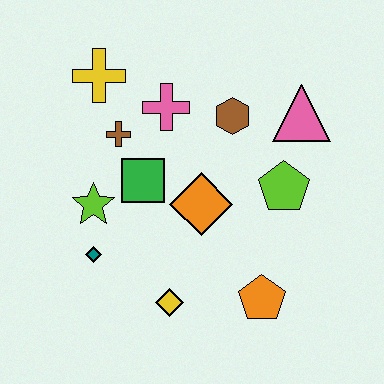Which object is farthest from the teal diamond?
The pink triangle is farthest from the teal diamond.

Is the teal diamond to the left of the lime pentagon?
Yes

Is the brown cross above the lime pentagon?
Yes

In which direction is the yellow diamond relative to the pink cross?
The yellow diamond is below the pink cross.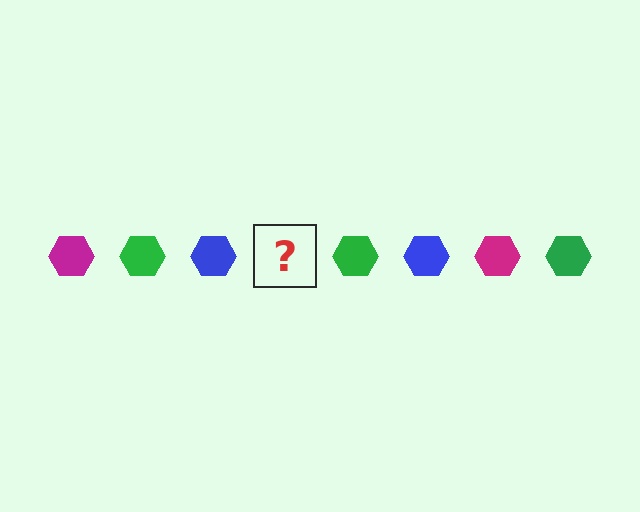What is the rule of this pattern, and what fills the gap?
The rule is that the pattern cycles through magenta, green, blue hexagons. The gap should be filled with a magenta hexagon.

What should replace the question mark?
The question mark should be replaced with a magenta hexagon.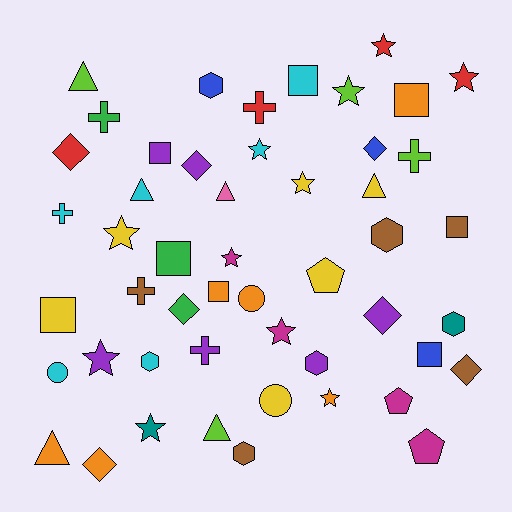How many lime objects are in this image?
There are 4 lime objects.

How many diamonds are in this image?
There are 7 diamonds.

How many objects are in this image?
There are 50 objects.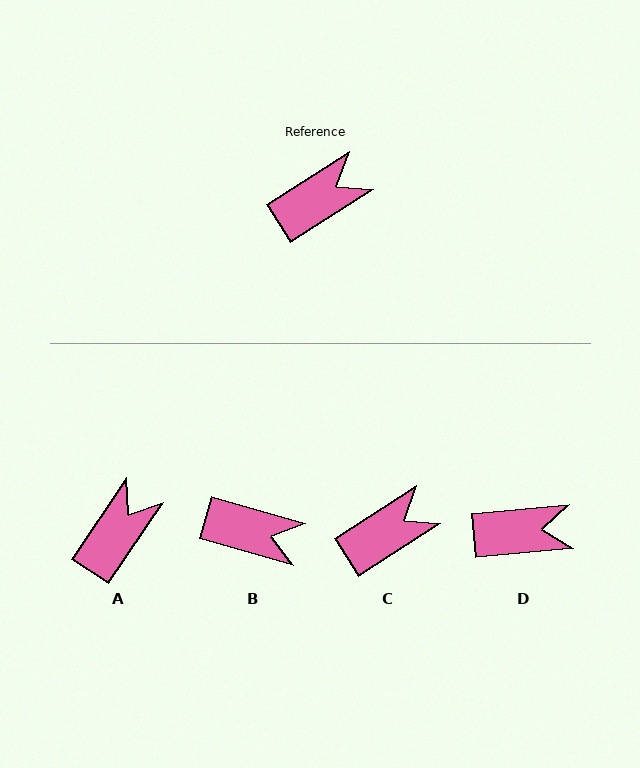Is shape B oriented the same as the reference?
No, it is off by about 49 degrees.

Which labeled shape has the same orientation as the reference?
C.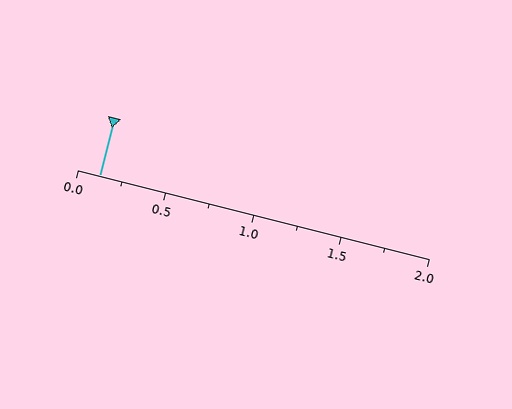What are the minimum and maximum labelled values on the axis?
The axis runs from 0.0 to 2.0.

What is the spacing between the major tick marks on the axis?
The major ticks are spaced 0.5 apart.